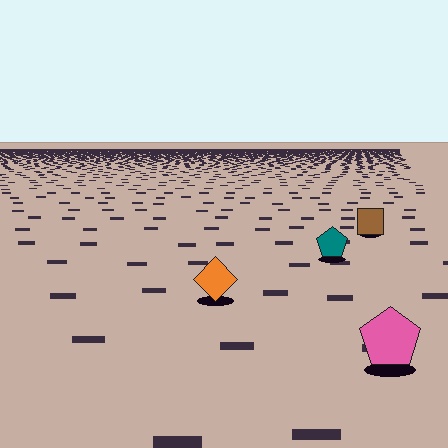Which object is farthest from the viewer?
The brown square is farthest from the viewer. It appears smaller and the ground texture around it is denser.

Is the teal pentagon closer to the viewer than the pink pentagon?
No. The pink pentagon is closer — you can tell from the texture gradient: the ground texture is coarser near it.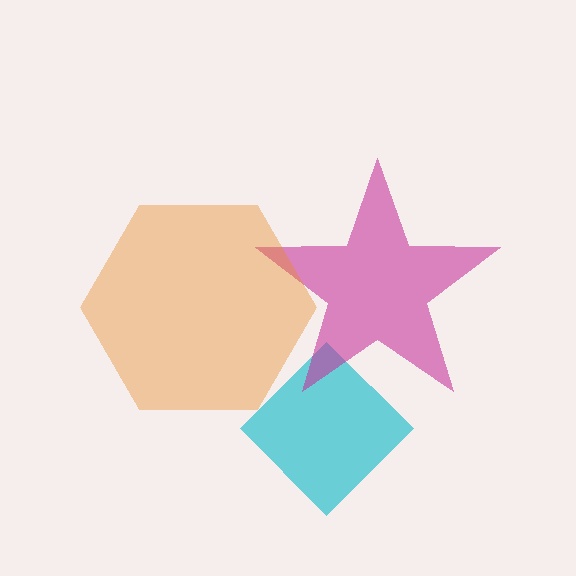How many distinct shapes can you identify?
There are 3 distinct shapes: a cyan diamond, a magenta star, an orange hexagon.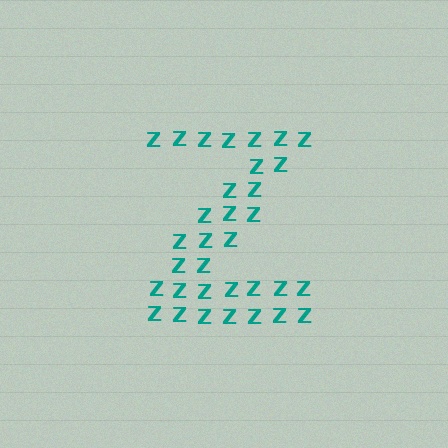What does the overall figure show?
The overall figure shows the letter Z.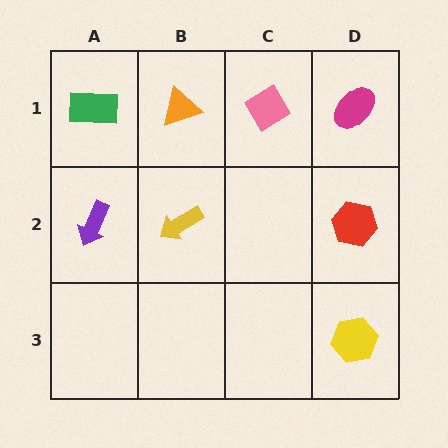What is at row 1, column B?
An orange triangle.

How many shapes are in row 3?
1 shape.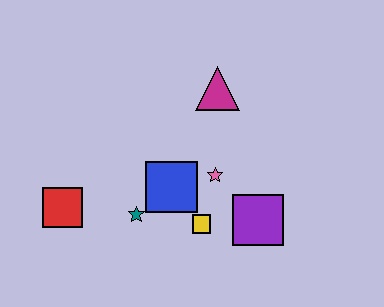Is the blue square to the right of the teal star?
Yes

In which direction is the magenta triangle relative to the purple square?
The magenta triangle is above the purple square.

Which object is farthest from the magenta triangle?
The red square is farthest from the magenta triangle.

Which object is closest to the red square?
The teal star is closest to the red square.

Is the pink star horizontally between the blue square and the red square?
No